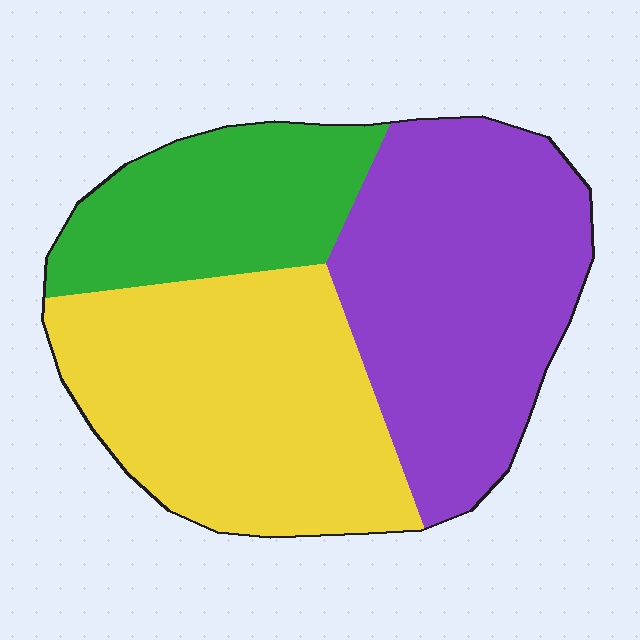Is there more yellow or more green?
Yellow.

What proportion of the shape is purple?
Purple takes up between a third and a half of the shape.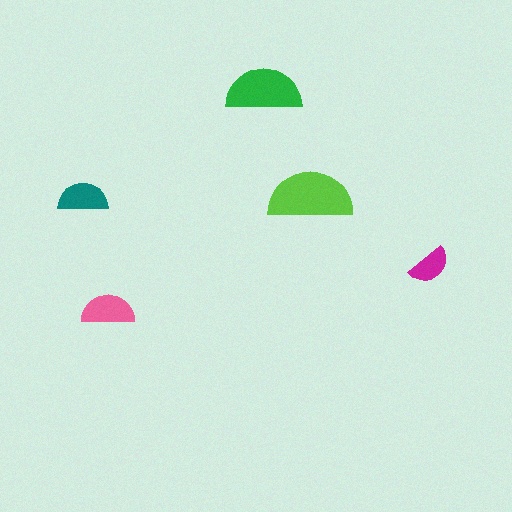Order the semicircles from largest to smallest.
the lime one, the green one, the pink one, the teal one, the magenta one.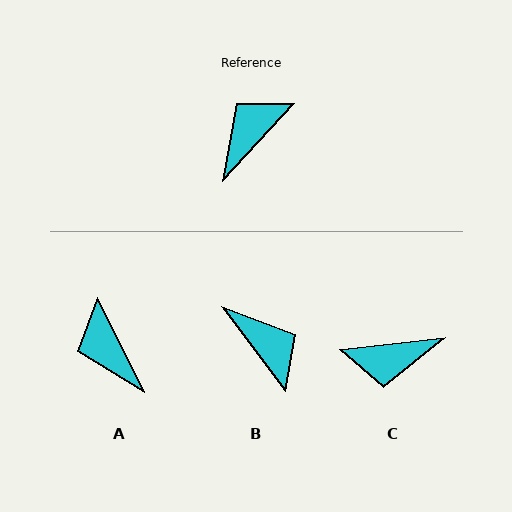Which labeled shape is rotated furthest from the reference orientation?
C, about 139 degrees away.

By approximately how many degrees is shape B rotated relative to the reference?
Approximately 100 degrees clockwise.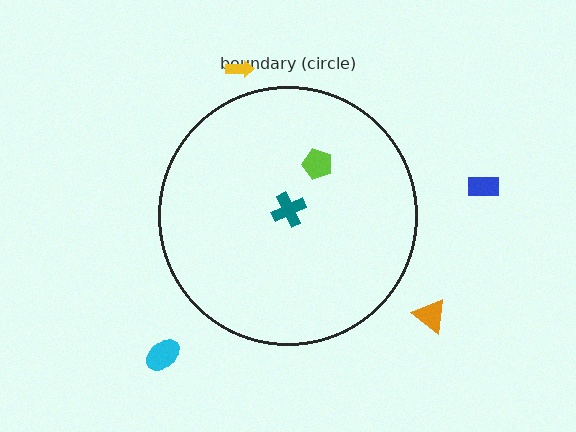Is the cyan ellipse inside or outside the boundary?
Outside.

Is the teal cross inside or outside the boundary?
Inside.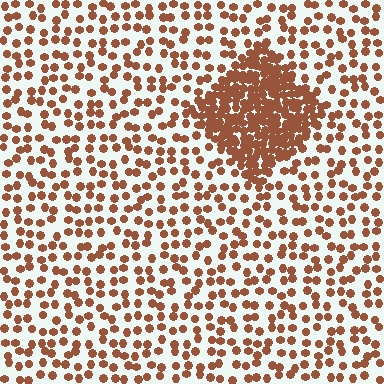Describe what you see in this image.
The image contains small brown elements arranged at two different densities. A diamond-shaped region is visible where the elements are more densely packed than the surrounding area.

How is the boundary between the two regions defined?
The boundary is defined by a change in element density (approximately 2.9x ratio). All elements are the same color, size, and shape.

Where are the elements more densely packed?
The elements are more densely packed inside the diamond boundary.